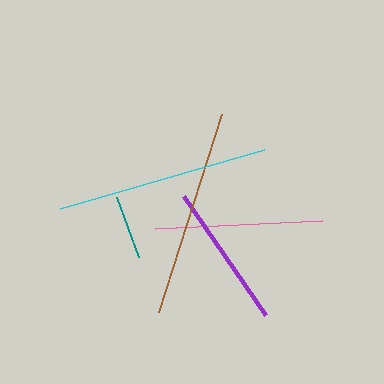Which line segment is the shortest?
The teal line is the shortest at approximately 64 pixels.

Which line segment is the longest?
The cyan line is the longest at approximately 213 pixels.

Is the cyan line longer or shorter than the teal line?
The cyan line is longer than the teal line.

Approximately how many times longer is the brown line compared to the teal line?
The brown line is approximately 3.2 times the length of the teal line.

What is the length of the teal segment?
The teal segment is approximately 64 pixels long.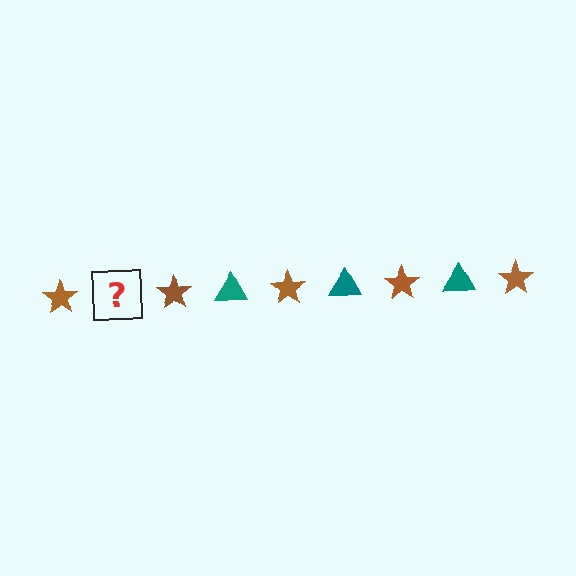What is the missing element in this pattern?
The missing element is a teal triangle.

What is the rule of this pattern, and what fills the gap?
The rule is that the pattern alternates between brown star and teal triangle. The gap should be filled with a teal triangle.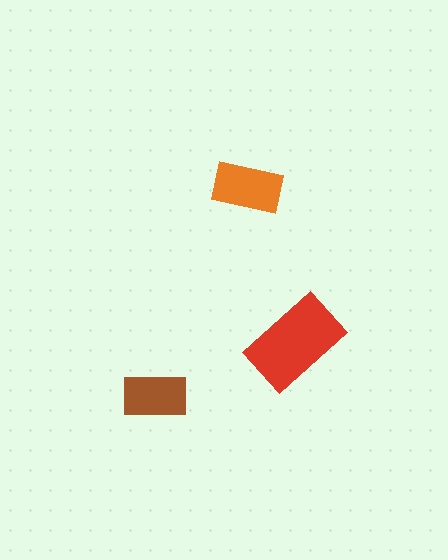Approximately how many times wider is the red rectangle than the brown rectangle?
About 1.5 times wider.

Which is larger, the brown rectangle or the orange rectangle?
The orange one.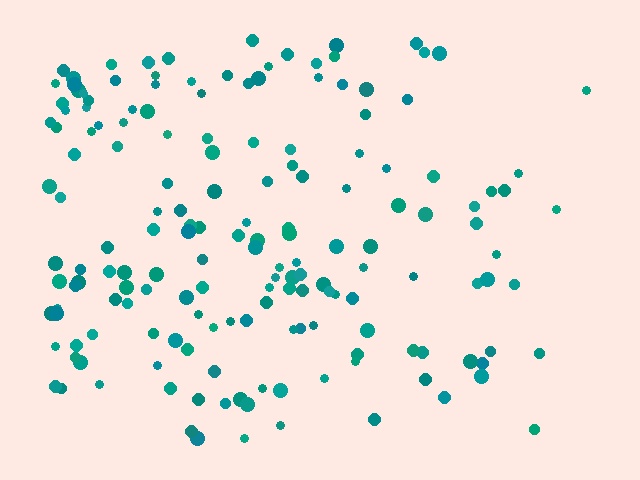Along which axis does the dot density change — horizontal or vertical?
Horizontal.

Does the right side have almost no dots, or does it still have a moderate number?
Still a moderate number, just noticeably fewer than the left.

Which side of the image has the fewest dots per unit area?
The right.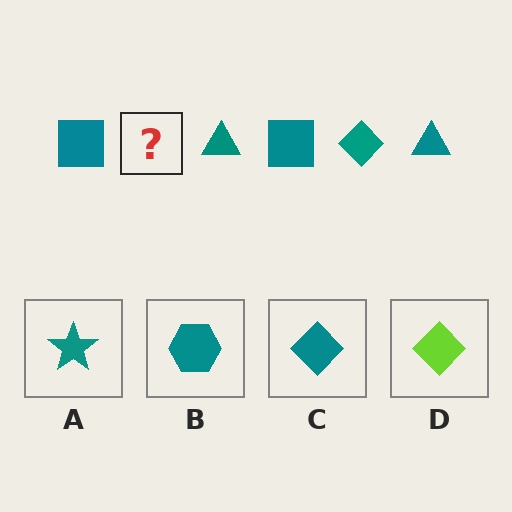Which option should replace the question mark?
Option C.